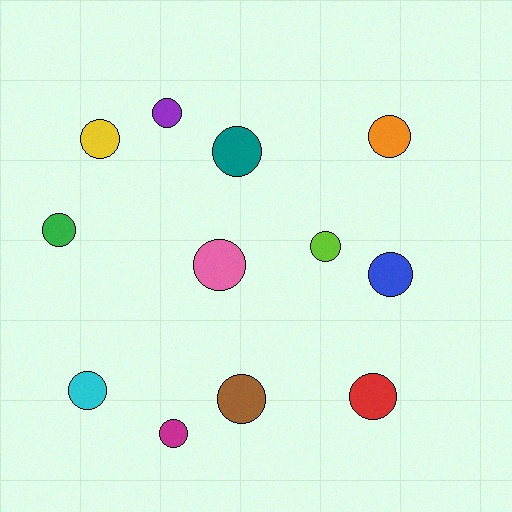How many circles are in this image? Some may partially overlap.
There are 12 circles.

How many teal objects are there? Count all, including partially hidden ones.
There is 1 teal object.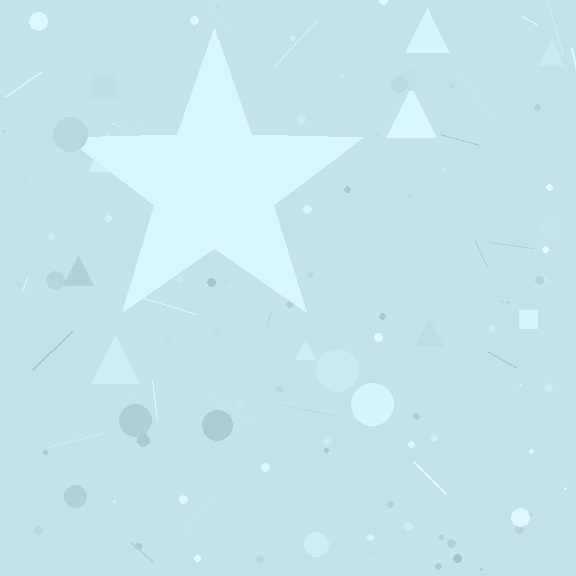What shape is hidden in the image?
A star is hidden in the image.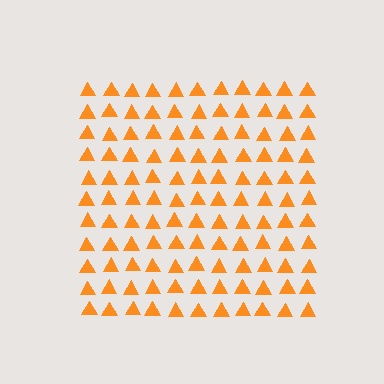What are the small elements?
The small elements are triangles.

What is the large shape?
The large shape is a square.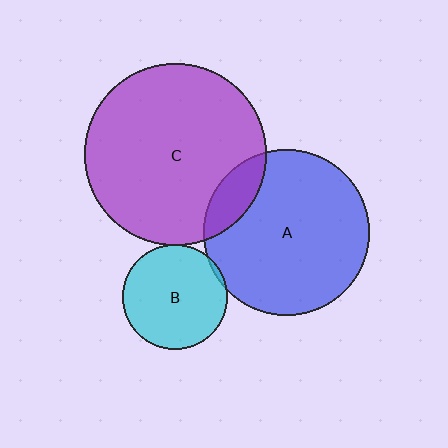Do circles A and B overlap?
Yes.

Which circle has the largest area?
Circle C (purple).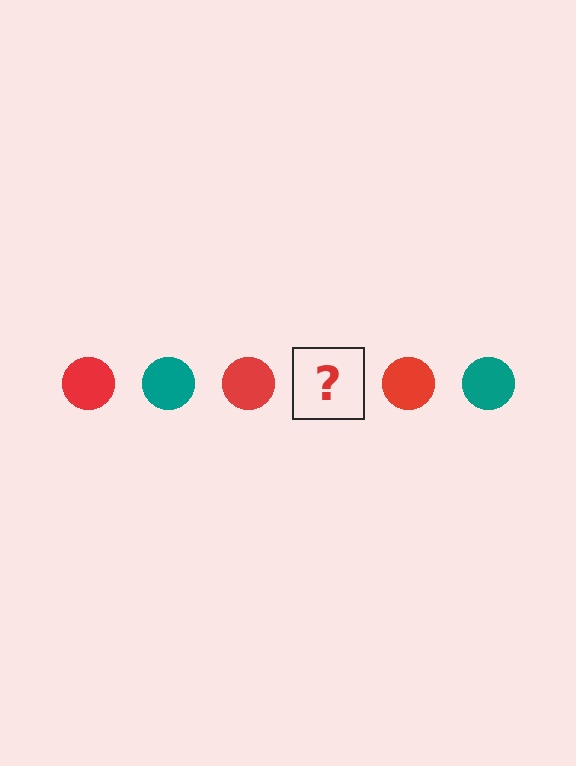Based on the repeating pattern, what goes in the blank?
The blank should be a teal circle.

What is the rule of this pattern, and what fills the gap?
The rule is that the pattern cycles through red, teal circles. The gap should be filled with a teal circle.